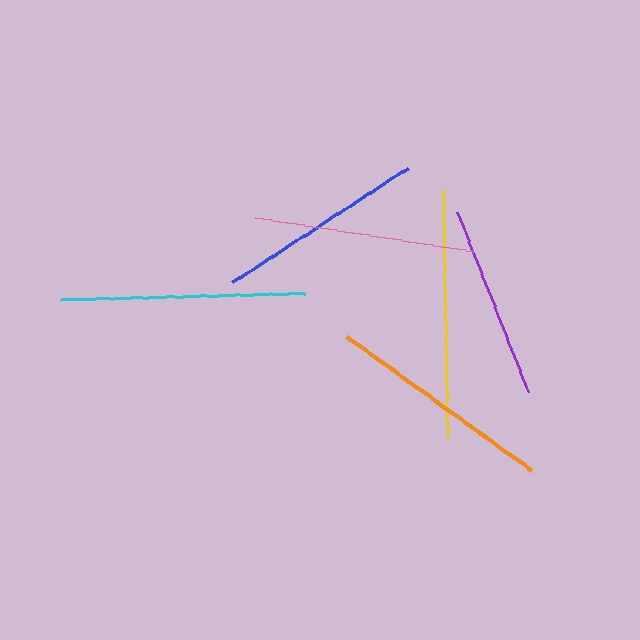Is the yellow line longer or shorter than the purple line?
The yellow line is longer than the purple line.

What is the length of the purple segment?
The purple segment is approximately 193 pixels long.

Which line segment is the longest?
The yellow line is the longest at approximately 247 pixels.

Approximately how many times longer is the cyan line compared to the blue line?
The cyan line is approximately 1.2 times the length of the blue line.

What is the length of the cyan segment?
The cyan segment is approximately 244 pixels long.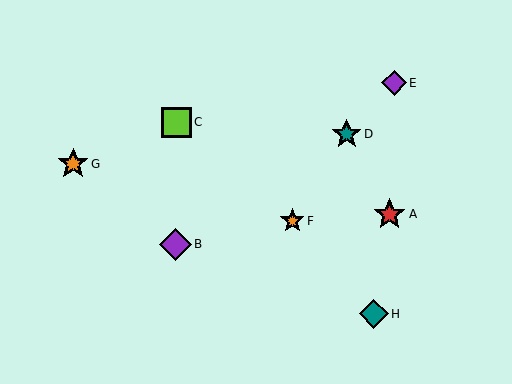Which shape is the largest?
The red star (labeled A) is the largest.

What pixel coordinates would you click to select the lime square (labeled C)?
Click at (177, 122) to select the lime square C.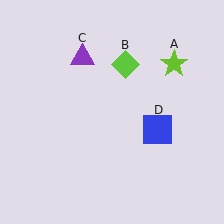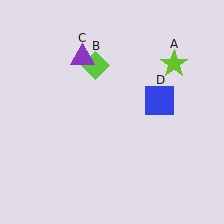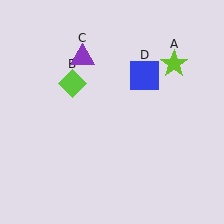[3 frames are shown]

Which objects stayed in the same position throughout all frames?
Lime star (object A) and purple triangle (object C) remained stationary.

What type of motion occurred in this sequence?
The lime diamond (object B), blue square (object D) rotated counterclockwise around the center of the scene.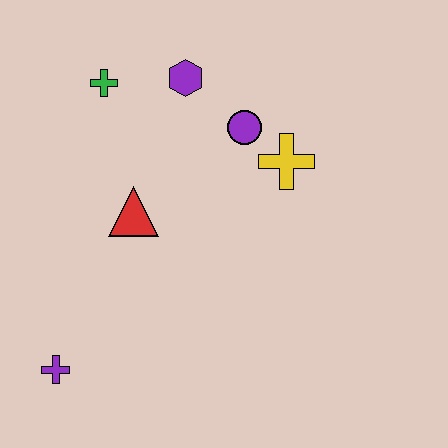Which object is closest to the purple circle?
The yellow cross is closest to the purple circle.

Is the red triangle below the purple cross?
No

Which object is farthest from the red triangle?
The purple cross is farthest from the red triangle.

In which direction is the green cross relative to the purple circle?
The green cross is to the left of the purple circle.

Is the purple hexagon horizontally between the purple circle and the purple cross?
Yes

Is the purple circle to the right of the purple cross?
Yes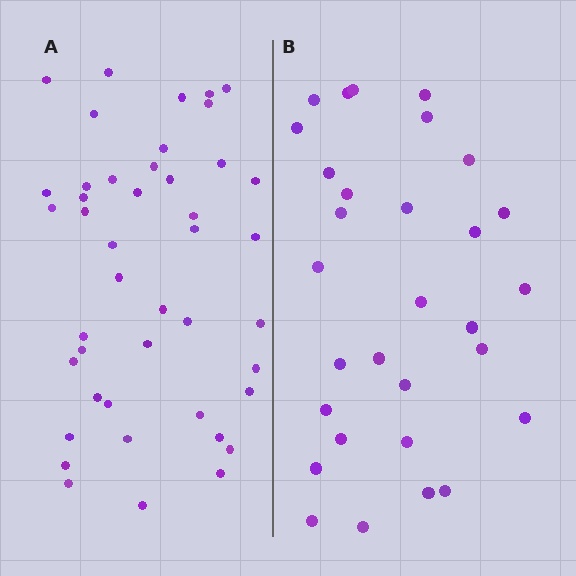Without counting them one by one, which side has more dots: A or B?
Region A (the left region) has more dots.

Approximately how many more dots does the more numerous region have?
Region A has approximately 15 more dots than region B.